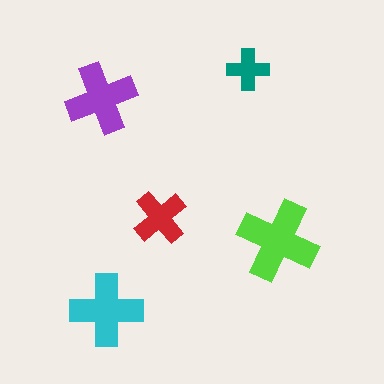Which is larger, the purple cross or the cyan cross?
The cyan one.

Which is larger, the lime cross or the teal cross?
The lime one.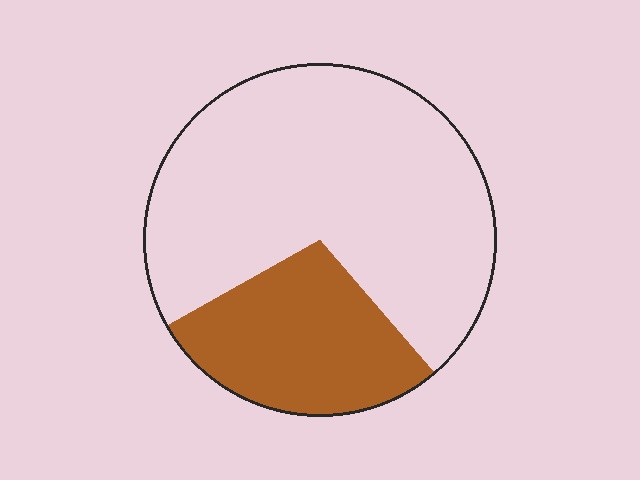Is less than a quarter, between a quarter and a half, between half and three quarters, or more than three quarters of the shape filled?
Between a quarter and a half.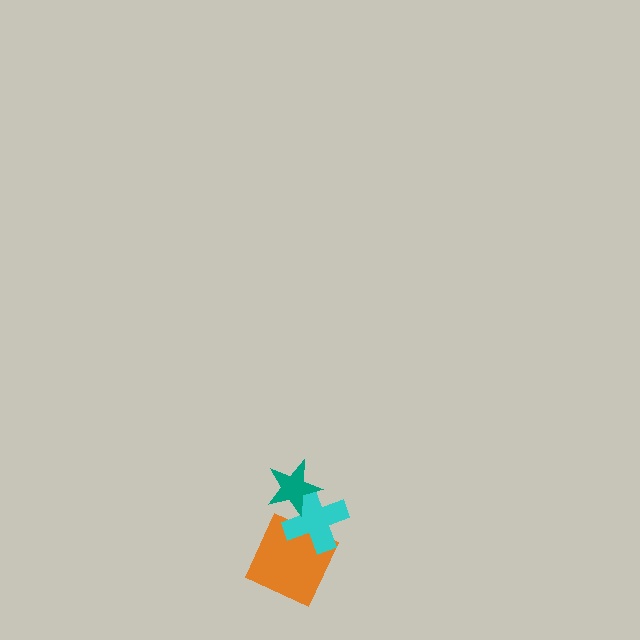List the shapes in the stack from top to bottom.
From top to bottom: the teal star, the cyan cross, the orange square.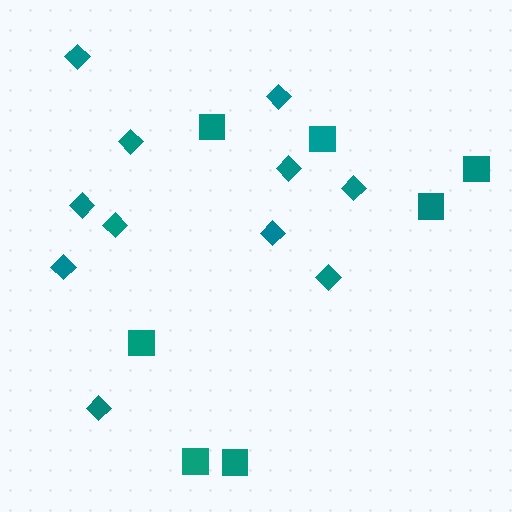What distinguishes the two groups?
There are 2 groups: one group of diamonds (11) and one group of squares (7).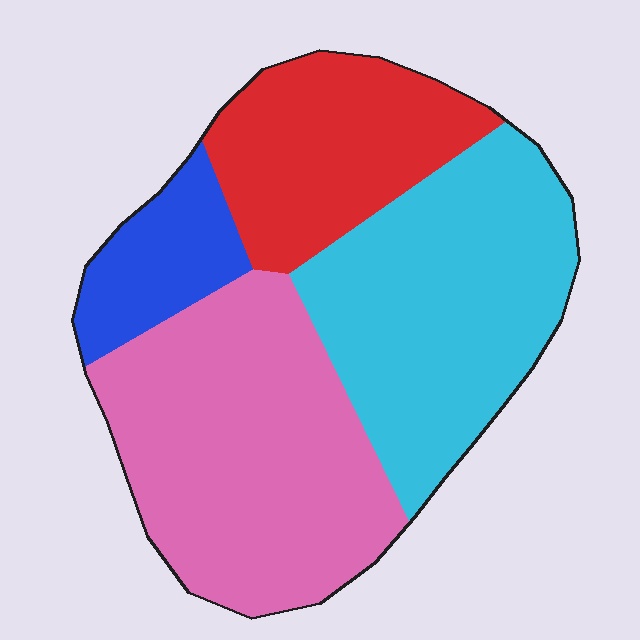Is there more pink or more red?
Pink.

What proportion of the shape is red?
Red takes up between a sixth and a third of the shape.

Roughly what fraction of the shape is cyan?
Cyan covers about 35% of the shape.